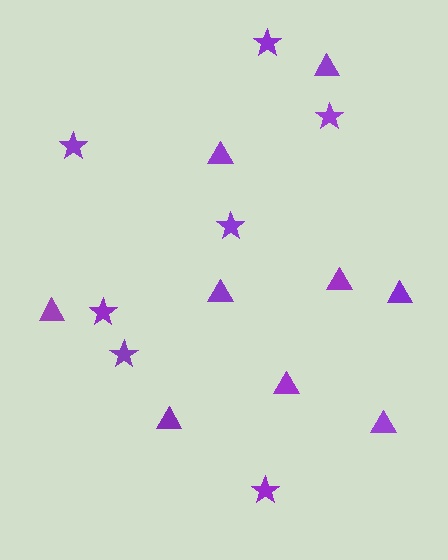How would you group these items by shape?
There are 2 groups: one group of stars (7) and one group of triangles (9).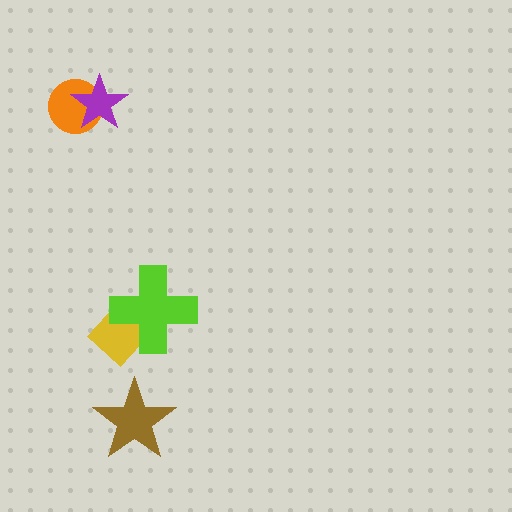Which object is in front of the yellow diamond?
The lime cross is in front of the yellow diamond.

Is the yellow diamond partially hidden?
Yes, it is partially covered by another shape.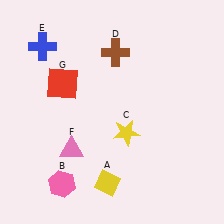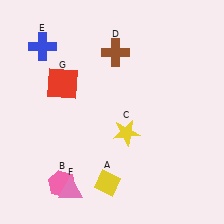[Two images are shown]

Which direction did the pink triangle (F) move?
The pink triangle (F) moved down.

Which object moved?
The pink triangle (F) moved down.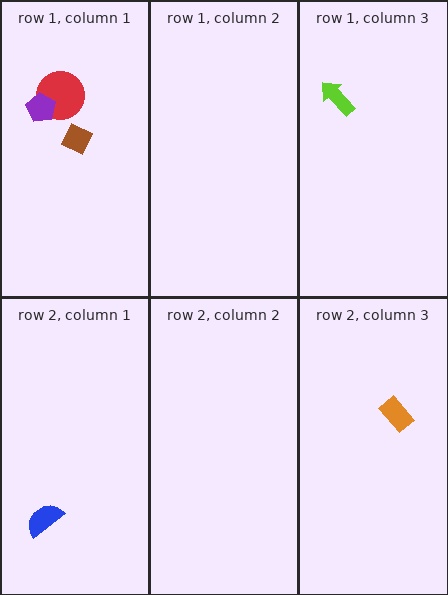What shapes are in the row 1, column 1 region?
The red circle, the purple pentagon, the brown diamond.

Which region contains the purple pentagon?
The row 1, column 1 region.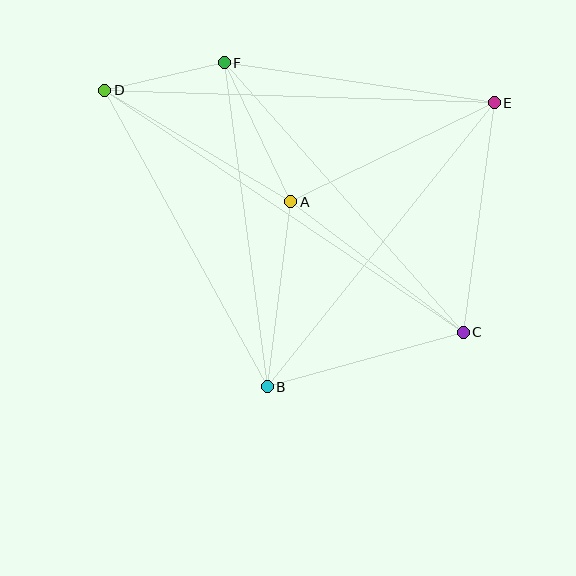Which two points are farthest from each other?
Points C and D are farthest from each other.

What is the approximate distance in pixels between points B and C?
The distance between B and C is approximately 204 pixels.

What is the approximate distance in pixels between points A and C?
The distance between A and C is approximately 216 pixels.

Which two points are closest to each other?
Points D and F are closest to each other.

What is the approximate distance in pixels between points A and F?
The distance between A and F is approximately 154 pixels.